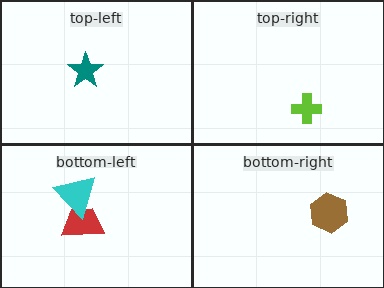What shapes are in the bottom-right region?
The brown hexagon.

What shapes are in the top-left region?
The teal star.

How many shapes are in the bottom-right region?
1.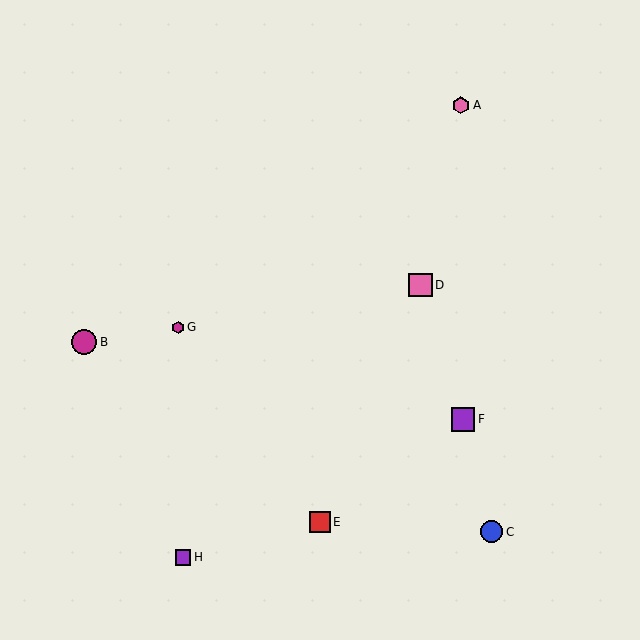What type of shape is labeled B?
Shape B is a magenta circle.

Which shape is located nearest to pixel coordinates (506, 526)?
The blue circle (labeled C) at (492, 532) is nearest to that location.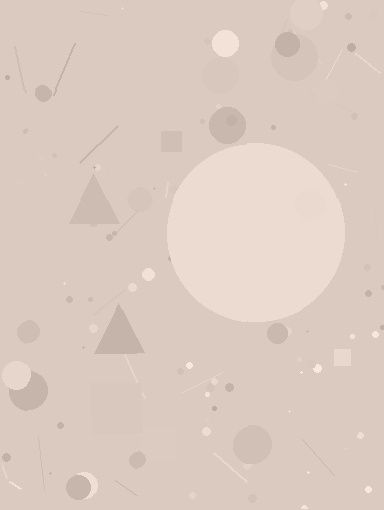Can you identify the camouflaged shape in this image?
The camouflaged shape is a circle.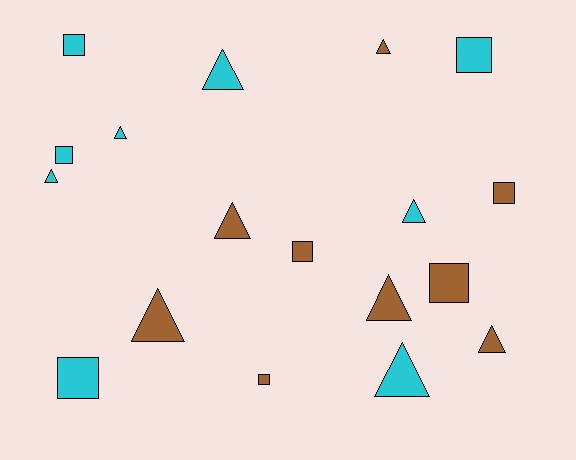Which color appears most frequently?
Cyan, with 9 objects.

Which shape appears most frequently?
Triangle, with 10 objects.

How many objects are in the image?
There are 18 objects.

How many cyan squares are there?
There are 4 cyan squares.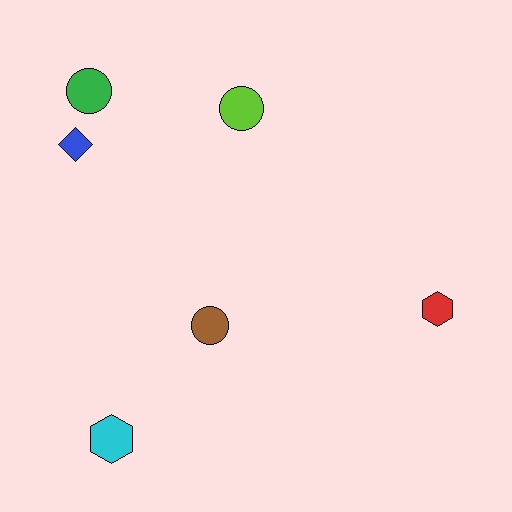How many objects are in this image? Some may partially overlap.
There are 6 objects.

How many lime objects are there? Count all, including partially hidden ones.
There is 1 lime object.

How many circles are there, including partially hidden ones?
There are 3 circles.